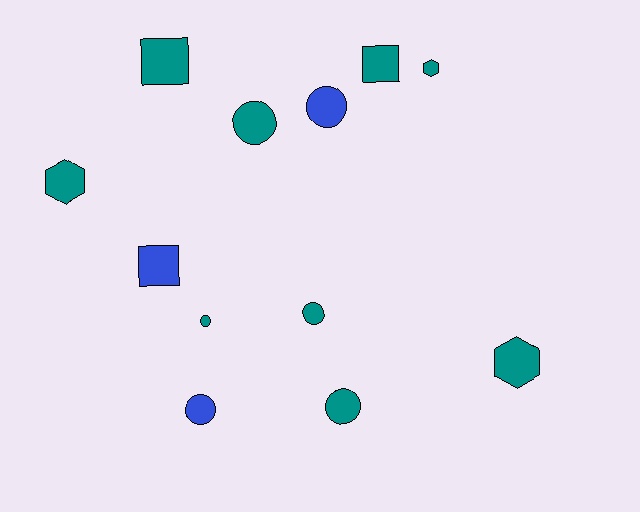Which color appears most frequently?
Teal, with 9 objects.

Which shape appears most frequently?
Circle, with 6 objects.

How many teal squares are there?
There are 2 teal squares.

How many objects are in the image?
There are 12 objects.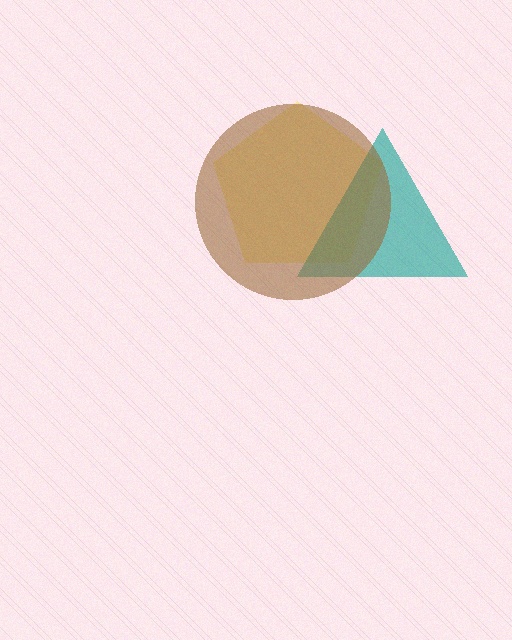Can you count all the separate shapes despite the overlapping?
Yes, there are 3 separate shapes.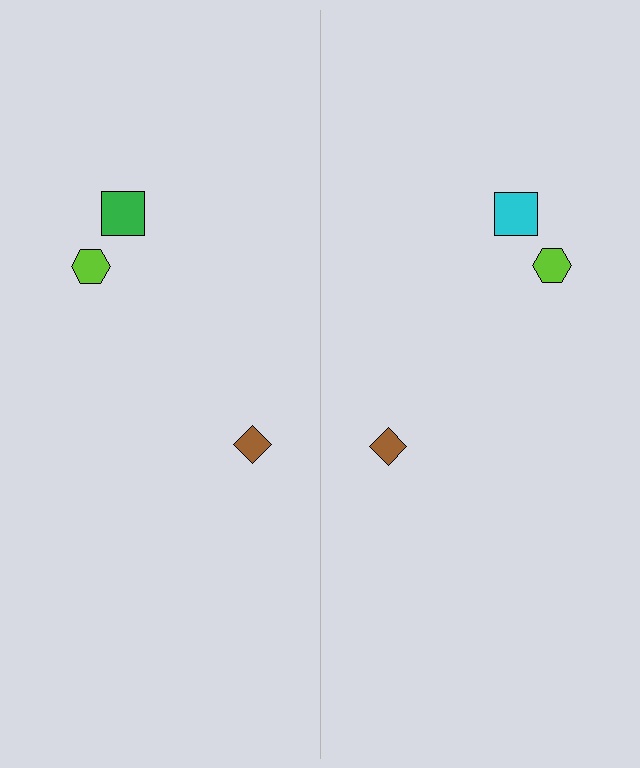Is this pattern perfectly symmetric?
No, the pattern is not perfectly symmetric. The cyan square on the right side breaks the symmetry — its mirror counterpart is green.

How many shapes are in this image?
There are 6 shapes in this image.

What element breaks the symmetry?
The cyan square on the right side breaks the symmetry — its mirror counterpart is green.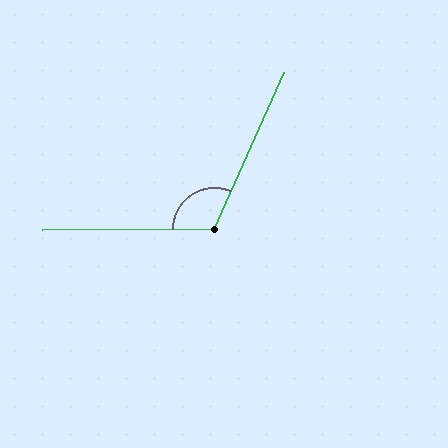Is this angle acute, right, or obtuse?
It is obtuse.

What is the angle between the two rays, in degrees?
Approximately 115 degrees.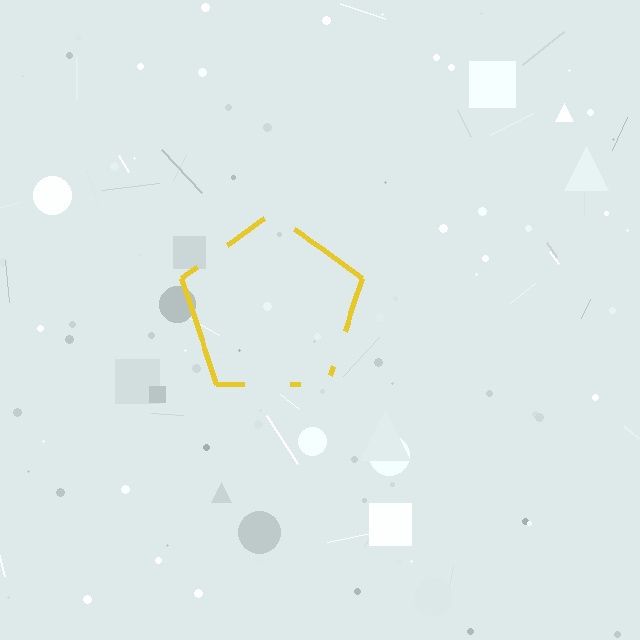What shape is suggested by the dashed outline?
The dashed outline suggests a pentagon.